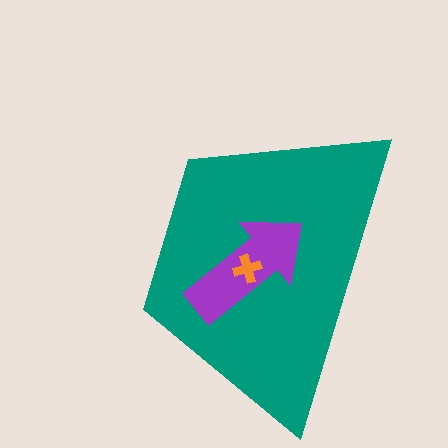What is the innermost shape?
The orange cross.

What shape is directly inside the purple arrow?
The orange cross.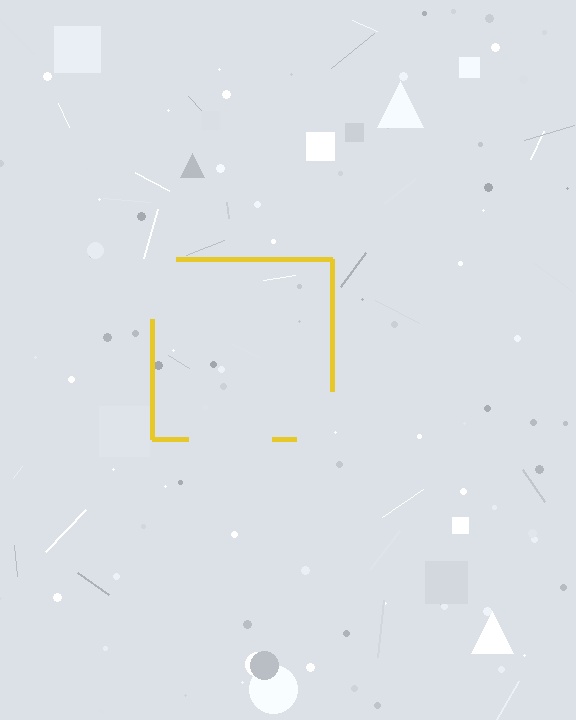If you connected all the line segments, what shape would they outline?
They would outline a square.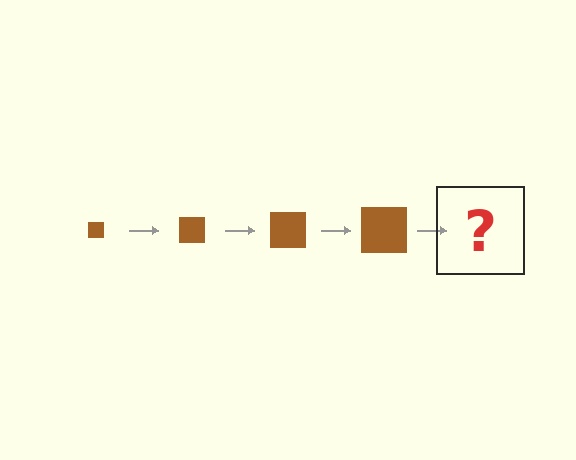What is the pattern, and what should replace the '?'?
The pattern is that the square gets progressively larger each step. The '?' should be a brown square, larger than the previous one.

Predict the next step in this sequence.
The next step is a brown square, larger than the previous one.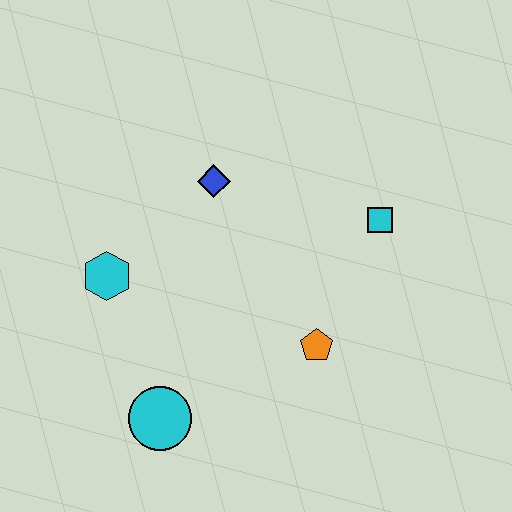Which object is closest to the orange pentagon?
The cyan square is closest to the orange pentagon.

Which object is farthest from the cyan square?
The cyan circle is farthest from the cyan square.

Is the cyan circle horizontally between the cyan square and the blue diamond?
No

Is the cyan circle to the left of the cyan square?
Yes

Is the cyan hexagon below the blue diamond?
Yes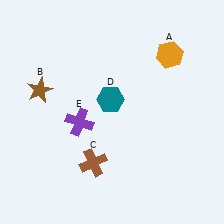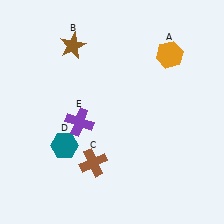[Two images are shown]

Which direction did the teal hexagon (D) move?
The teal hexagon (D) moved left.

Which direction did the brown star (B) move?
The brown star (B) moved up.